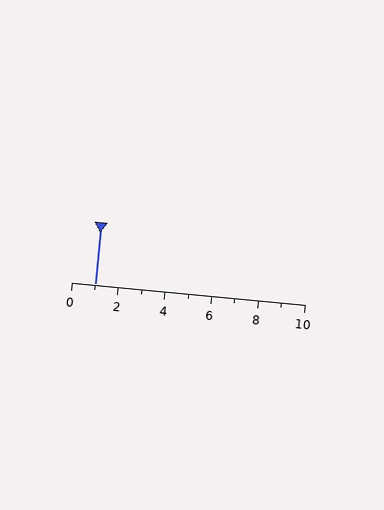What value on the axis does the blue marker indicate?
The marker indicates approximately 1.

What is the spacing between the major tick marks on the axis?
The major ticks are spaced 2 apart.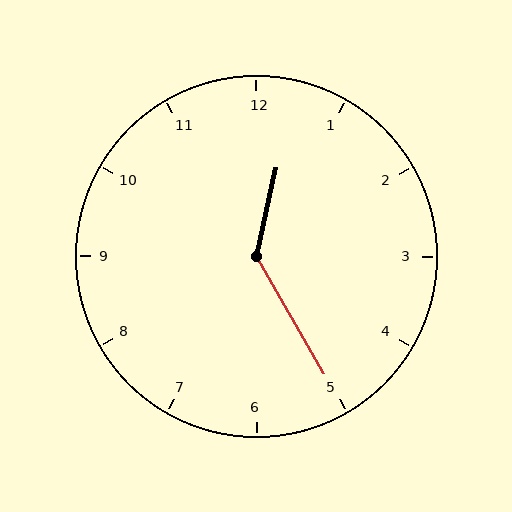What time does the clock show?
12:25.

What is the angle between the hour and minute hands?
Approximately 138 degrees.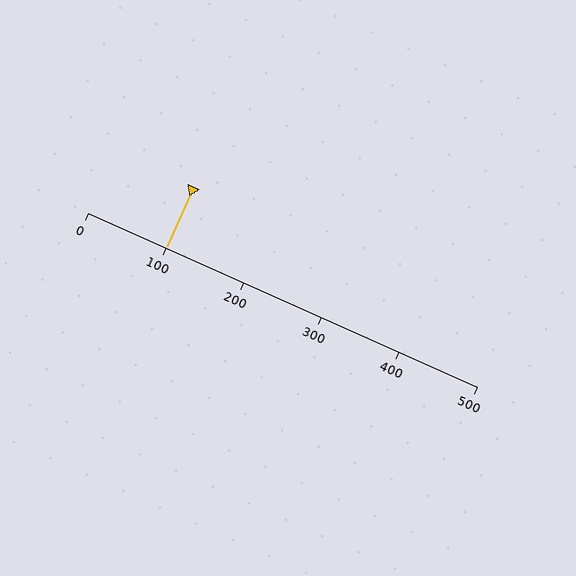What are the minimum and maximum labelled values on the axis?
The axis runs from 0 to 500.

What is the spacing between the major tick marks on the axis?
The major ticks are spaced 100 apart.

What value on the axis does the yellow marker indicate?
The marker indicates approximately 100.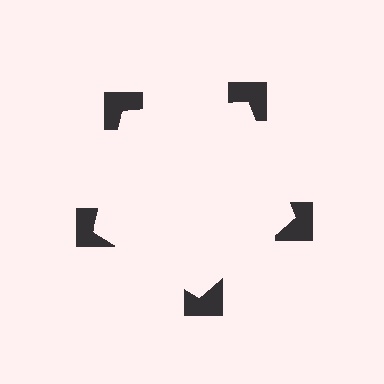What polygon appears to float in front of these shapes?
An illusory pentagon — its edges are inferred from the aligned wedge cuts in the notched squares, not physically drawn.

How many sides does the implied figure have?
5 sides.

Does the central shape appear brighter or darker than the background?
It typically appears slightly brighter than the background, even though no actual brightness change is drawn.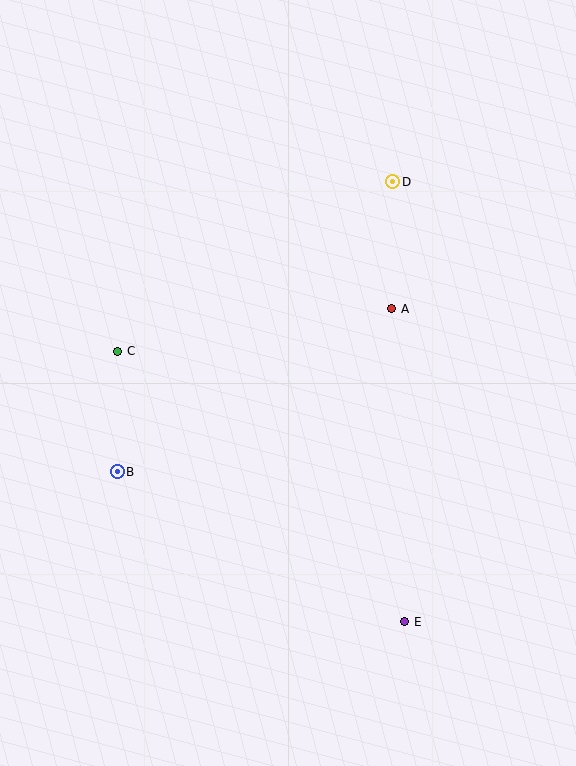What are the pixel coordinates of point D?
Point D is at (392, 182).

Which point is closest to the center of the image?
Point A at (392, 309) is closest to the center.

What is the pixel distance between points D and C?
The distance between D and C is 323 pixels.